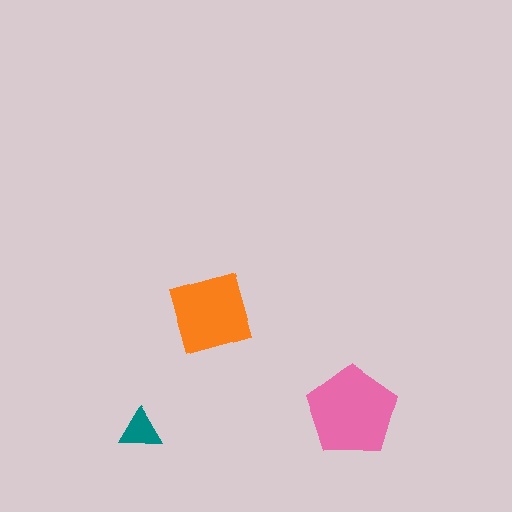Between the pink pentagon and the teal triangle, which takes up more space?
The pink pentagon.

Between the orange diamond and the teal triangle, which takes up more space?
The orange diamond.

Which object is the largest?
The pink pentagon.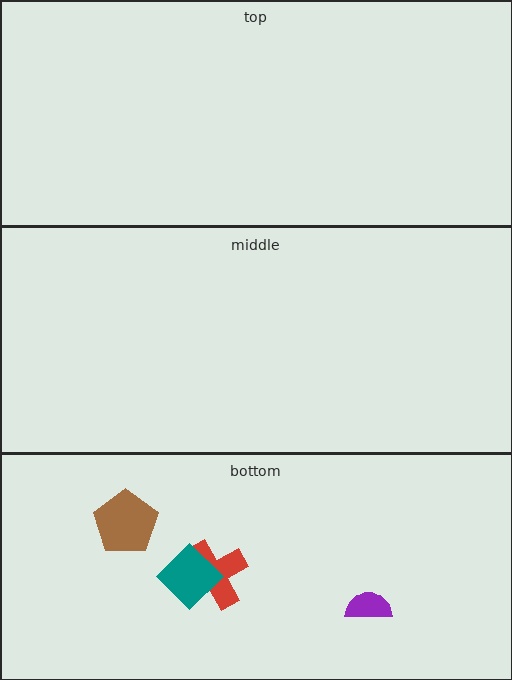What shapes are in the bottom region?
The brown pentagon, the red cross, the teal diamond, the purple semicircle.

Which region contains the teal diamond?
The bottom region.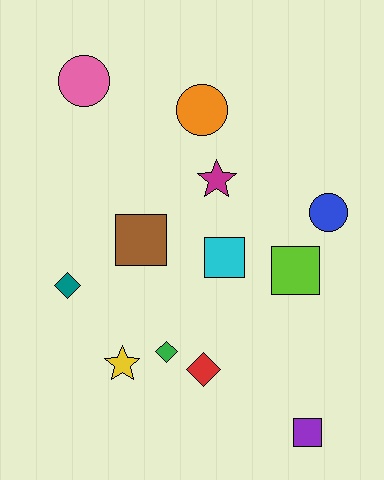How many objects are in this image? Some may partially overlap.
There are 12 objects.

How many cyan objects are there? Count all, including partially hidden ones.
There is 1 cyan object.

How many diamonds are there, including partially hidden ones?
There are 3 diamonds.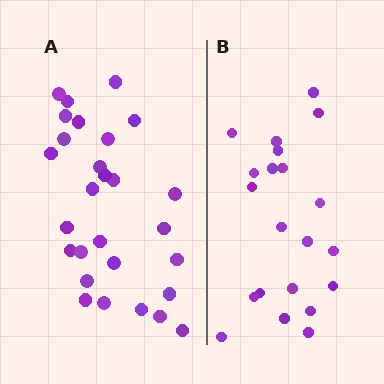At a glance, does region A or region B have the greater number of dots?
Region A (the left region) has more dots.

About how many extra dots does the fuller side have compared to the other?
Region A has roughly 8 or so more dots than region B.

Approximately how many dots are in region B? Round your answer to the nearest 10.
About 20 dots. (The exact count is 21, which rounds to 20.)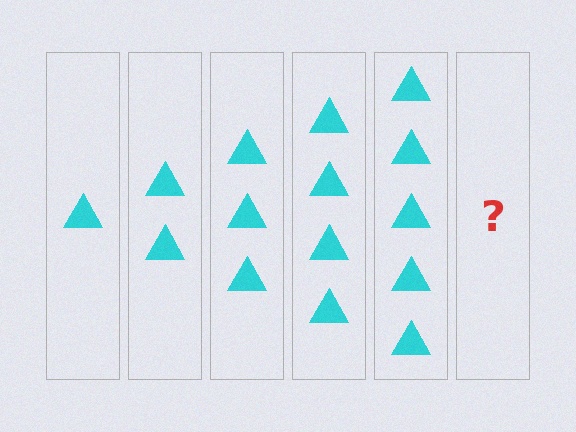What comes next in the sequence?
The next element should be 6 triangles.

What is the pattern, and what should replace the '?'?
The pattern is that each step adds one more triangle. The '?' should be 6 triangles.